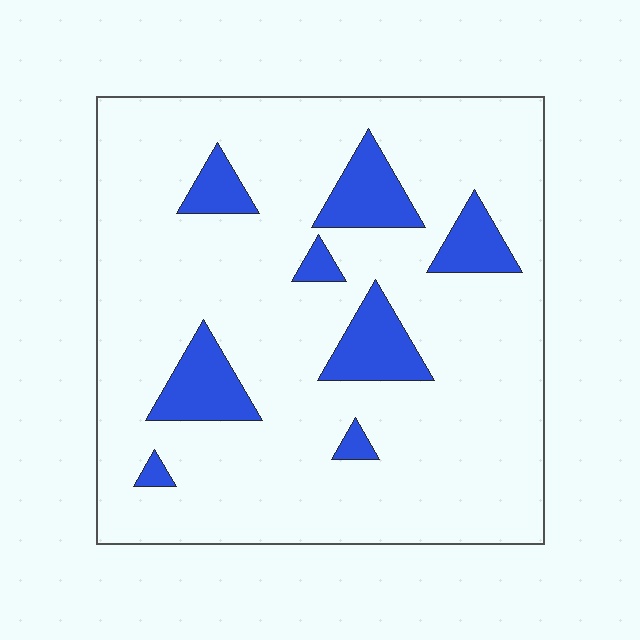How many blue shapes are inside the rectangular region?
8.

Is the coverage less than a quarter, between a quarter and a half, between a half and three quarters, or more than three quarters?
Less than a quarter.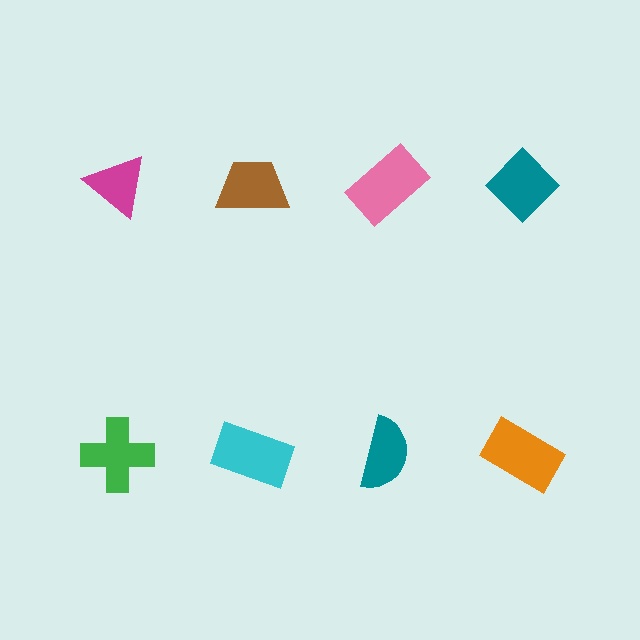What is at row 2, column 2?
A cyan rectangle.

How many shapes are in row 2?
4 shapes.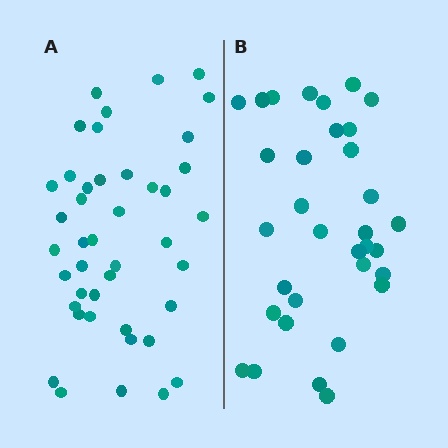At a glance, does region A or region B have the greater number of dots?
Region A (the left region) has more dots.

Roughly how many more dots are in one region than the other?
Region A has roughly 10 or so more dots than region B.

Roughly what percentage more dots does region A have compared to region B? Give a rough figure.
About 30% more.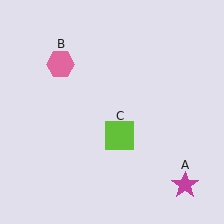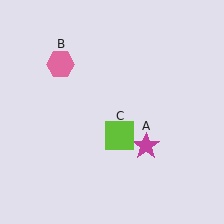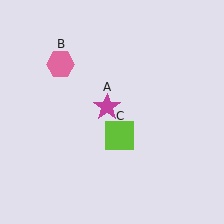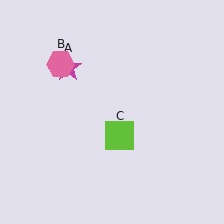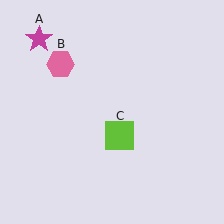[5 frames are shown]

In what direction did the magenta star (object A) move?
The magenta star (object A) moved up and to the left.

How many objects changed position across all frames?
1 object changed position: magenta star (object A).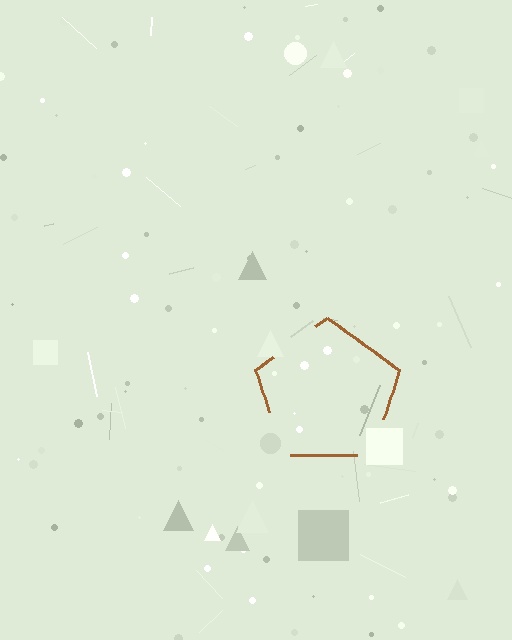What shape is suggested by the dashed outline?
The dashed outline suggests a pentagon.